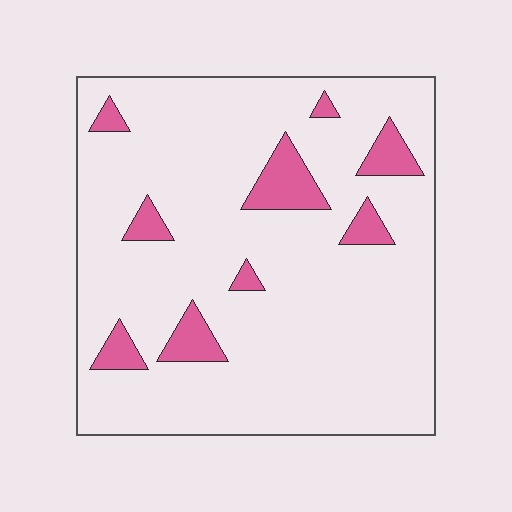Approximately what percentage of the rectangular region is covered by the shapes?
Approximately 10%.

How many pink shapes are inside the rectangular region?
9.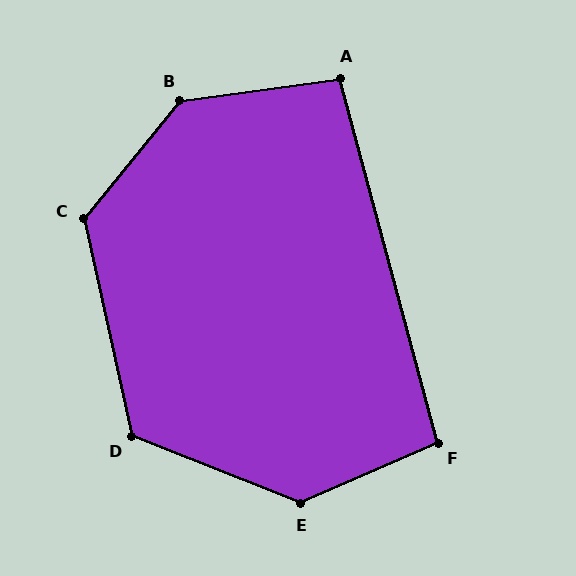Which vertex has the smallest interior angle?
A, at approximately 97 degrees.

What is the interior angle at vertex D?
Approximately 124 degrees (obtuse).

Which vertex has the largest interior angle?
B, at approximately 137 degrees.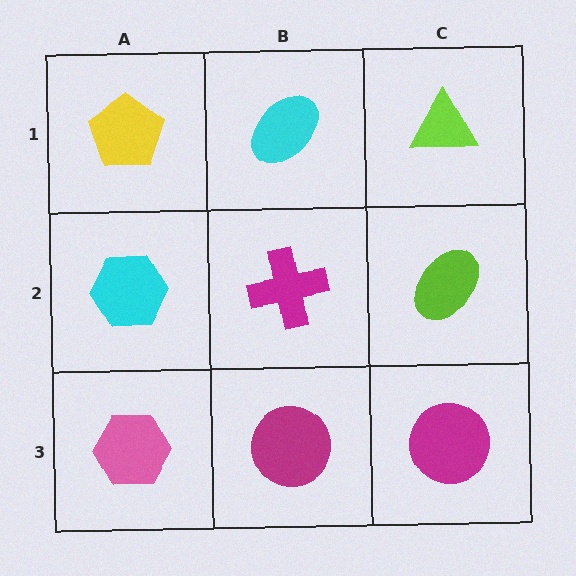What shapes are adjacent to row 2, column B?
A cyan ellipse (row 1, column B), a magenta circle (row 3, column B), a cyan hexagon (row 2, column A), a lime ellipse (row 2, column C).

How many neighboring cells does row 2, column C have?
3.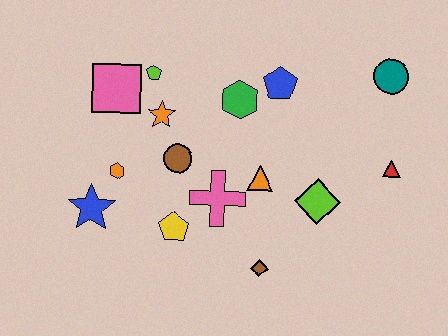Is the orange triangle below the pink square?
Yes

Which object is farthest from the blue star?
The teal circle is farthest from the blue star.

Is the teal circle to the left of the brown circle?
No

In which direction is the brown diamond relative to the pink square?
The brown diamond is below the pink square.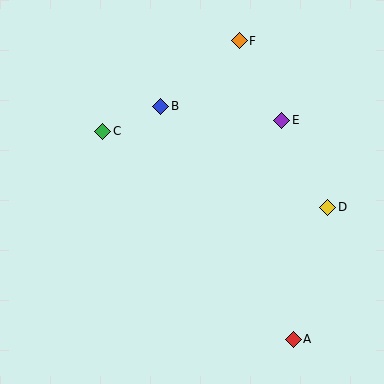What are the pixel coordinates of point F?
Point F is at (239, 41).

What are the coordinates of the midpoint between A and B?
The midpoint between A and B is at (227, 223).